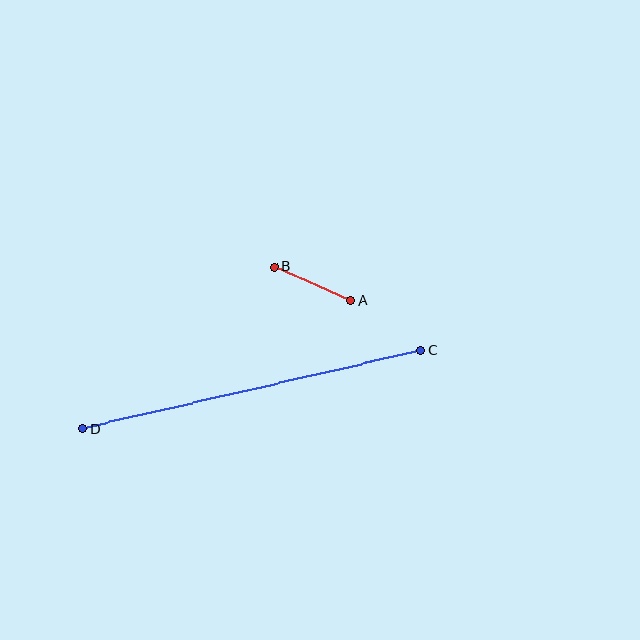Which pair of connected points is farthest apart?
Points C and D are farthest apart.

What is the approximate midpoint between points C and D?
The midpoint is at approximately (252, 389) pixels.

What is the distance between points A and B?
The distance is approximately 83 pixels.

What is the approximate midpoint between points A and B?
The midpoint is at approximately (313, 283) pixels.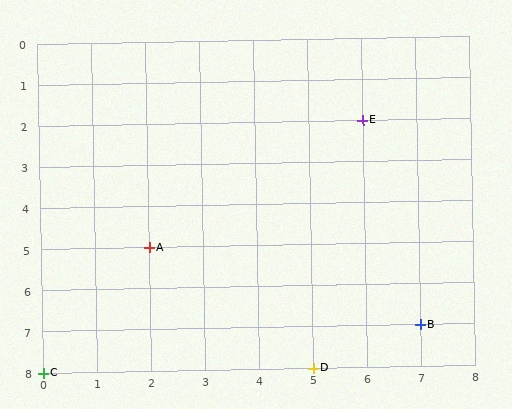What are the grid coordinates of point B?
Point B is at grid coordinates (7, 7).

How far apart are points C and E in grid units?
Points C and E are 6 columns and 6 rows apart (about 8.5 grid units diagonally).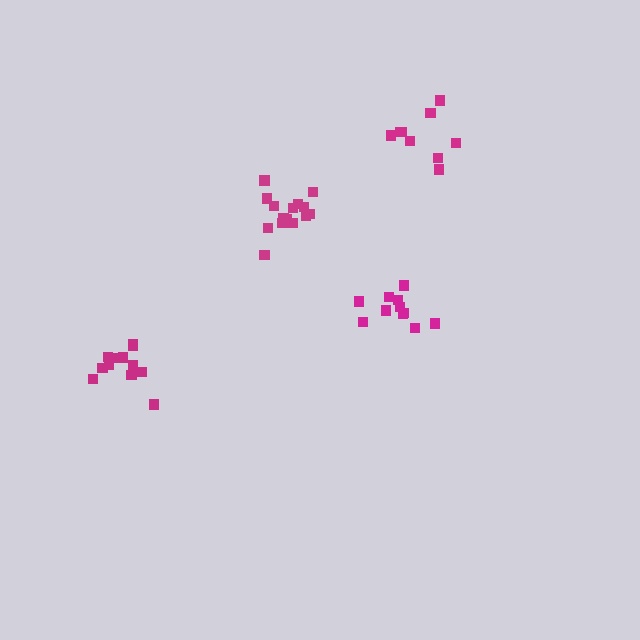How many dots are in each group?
Group 1: 12 dots, Group 2: 12 dots, Group 3: 9 dots, Group 4: 15 dots (48 total).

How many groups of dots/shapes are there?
There are 4 groups.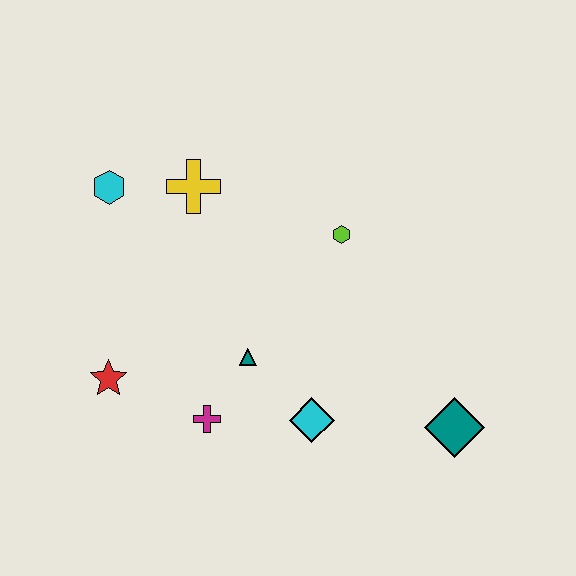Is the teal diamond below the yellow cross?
Yes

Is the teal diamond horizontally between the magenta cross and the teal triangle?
No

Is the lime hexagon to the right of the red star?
Yes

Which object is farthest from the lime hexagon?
The red star is farthest from the lime hexagon.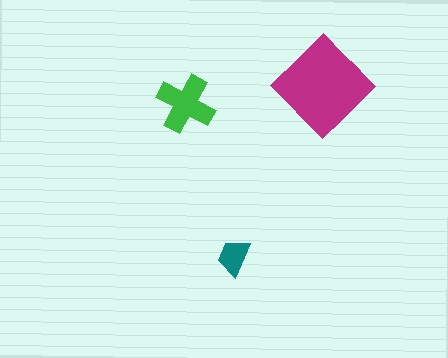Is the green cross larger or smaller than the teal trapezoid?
Larger.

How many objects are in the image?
There are 3 objects in the image.